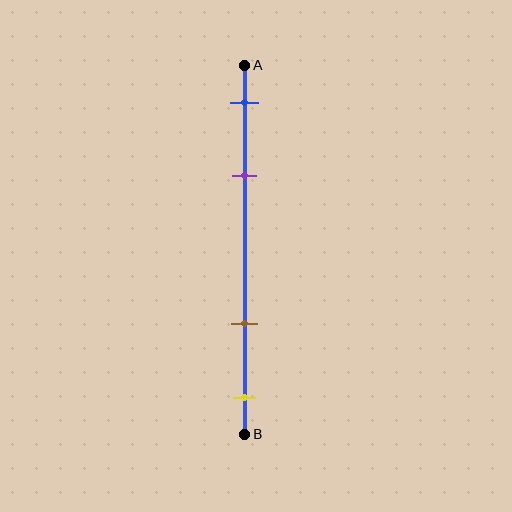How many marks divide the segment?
There are 4 marks dividing the segment.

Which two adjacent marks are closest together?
The blue and purple marks are the closest adjacent pair.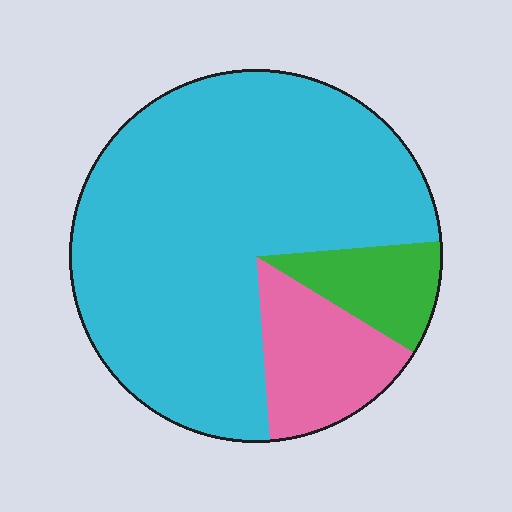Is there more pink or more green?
Pink.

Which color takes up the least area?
Green, at roughly 10%.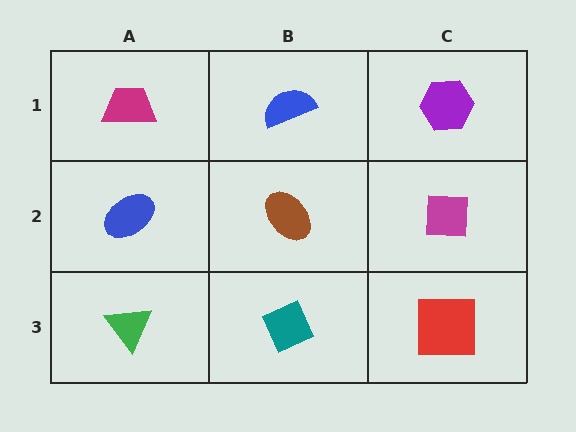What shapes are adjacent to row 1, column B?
A brown ellipse (row 2, column B), a magenta trapezoid (row 1, column A), a purple hexagon (row 1, column C).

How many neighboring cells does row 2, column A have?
3.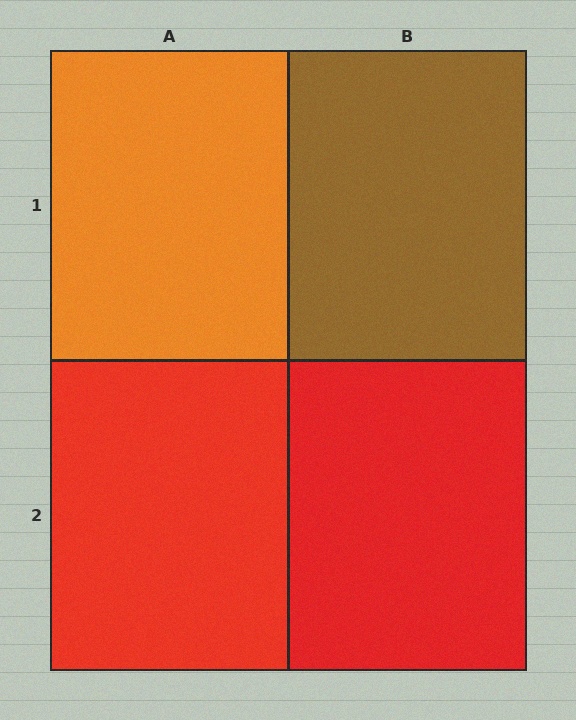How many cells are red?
2 cells are red.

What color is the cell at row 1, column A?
Orange.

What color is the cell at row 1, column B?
Brown.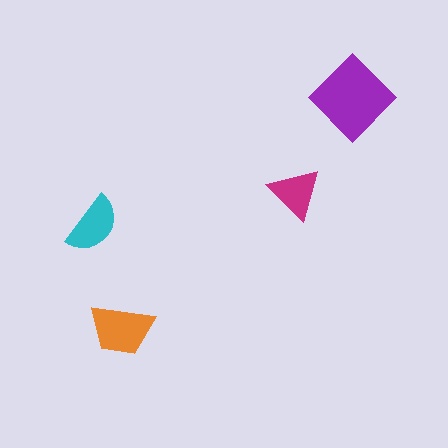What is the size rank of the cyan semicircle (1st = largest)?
3rd.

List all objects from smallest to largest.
The magenta triangle, the cyan semicircle, the orange trapezoid, the purple diamond.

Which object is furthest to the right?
The purple diamond is rightmost.